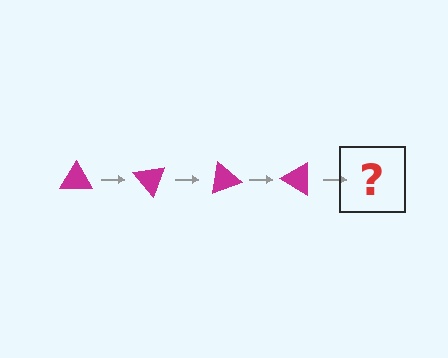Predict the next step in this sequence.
The next step is a magenta triangle rotated 200 degrees.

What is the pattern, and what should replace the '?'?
The pattern is that the triangle rotates 50 degrees each step. The '?' should be a magenta triangle rotated 200 degrees.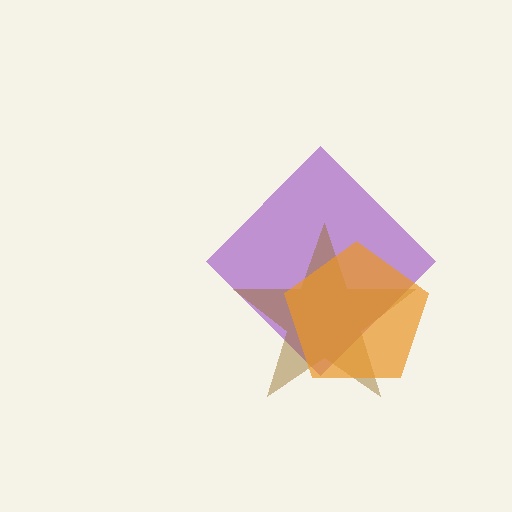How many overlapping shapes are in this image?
There are 3 overlapping shapes in the image.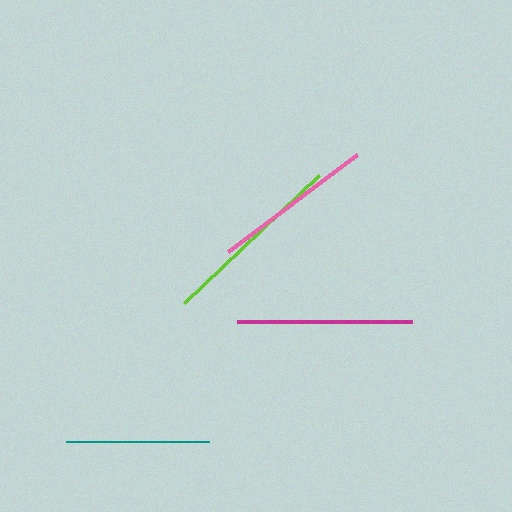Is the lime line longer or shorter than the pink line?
The lime line is longer than the pink line.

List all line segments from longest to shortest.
From longest to shortest: lime, magenta, pink, teal.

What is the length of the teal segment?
The teal segment is approximately 143 pixels long.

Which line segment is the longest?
The lime line is the longest at approximately 186 pixels.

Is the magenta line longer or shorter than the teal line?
The magenta line is longer than the teal line.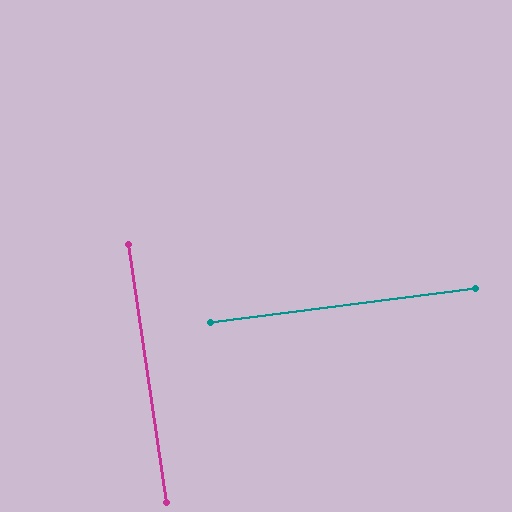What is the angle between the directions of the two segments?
Approximately 89 degrees.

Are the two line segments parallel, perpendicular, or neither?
Perpendicular — they meet at approximately 89°.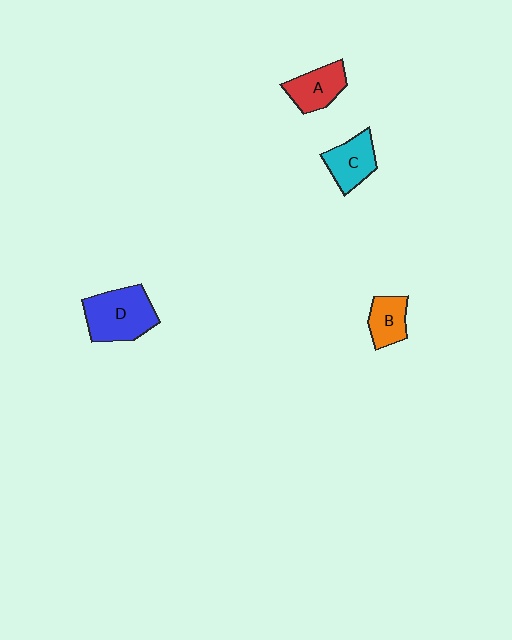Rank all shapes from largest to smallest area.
From largest to smallest: D (blue), C (cyan), A (red), B (orange).